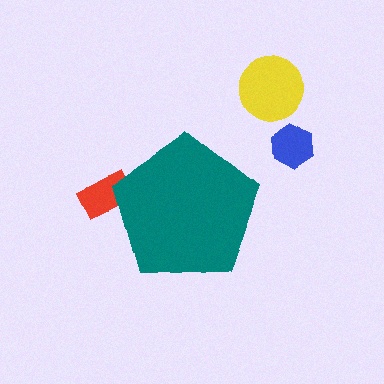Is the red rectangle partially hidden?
Yes, the red rectangle is partially hidden behind the teal pentagon.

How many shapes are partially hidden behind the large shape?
1 shape is partially hidden.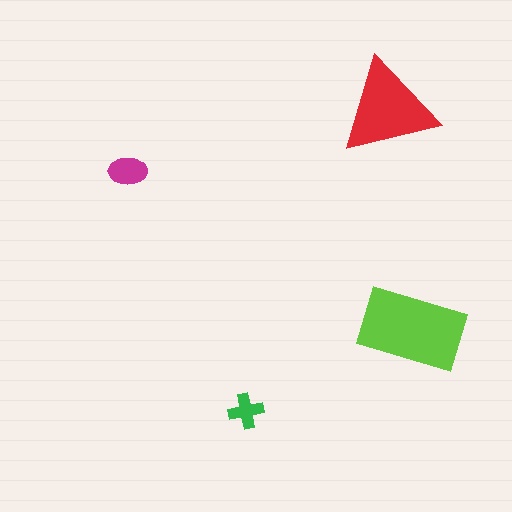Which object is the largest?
The lime rectangle.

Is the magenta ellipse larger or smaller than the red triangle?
Smaller.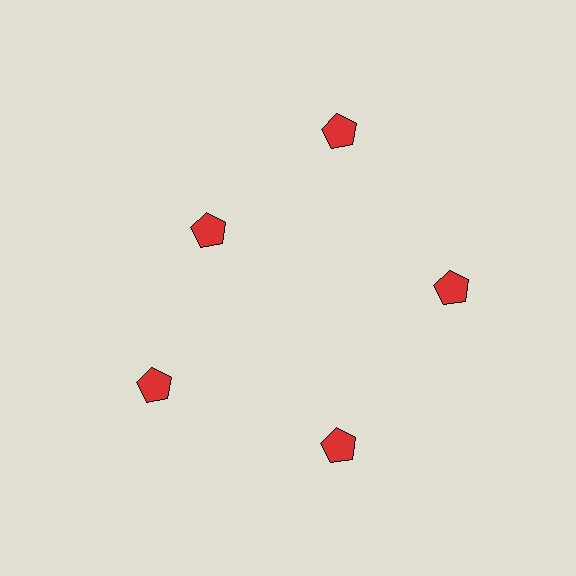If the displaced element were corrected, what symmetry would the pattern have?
It would have 5-fold rotational symmetry — the pattern would map onto itself every 72 degrees.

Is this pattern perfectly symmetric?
No. The 5 red pentagons are arranged in a ring, but one element near the 10 o'clock position is pulled inward toward the center, breaking the 5-fold rotational symmetry.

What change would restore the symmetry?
The symmetry would be restored by moving it outward, back onto the ring so that all 5 pentagons sit at equal angles and equal distance from the center.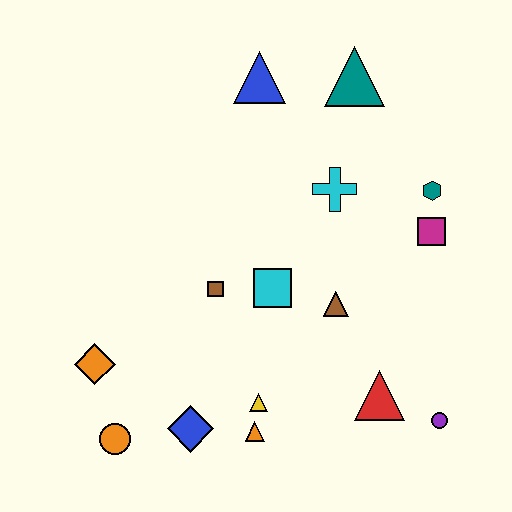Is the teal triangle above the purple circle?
Yes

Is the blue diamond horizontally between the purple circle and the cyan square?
No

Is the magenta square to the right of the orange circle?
Yes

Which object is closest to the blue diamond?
The orange triangle is closest to the blue diamond.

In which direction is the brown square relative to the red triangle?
The brown square is to the left of the red triangle.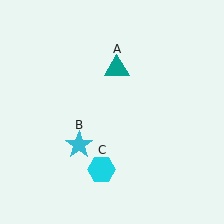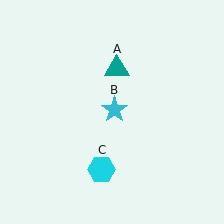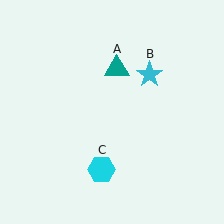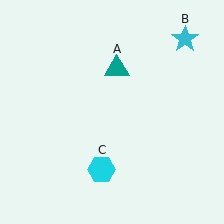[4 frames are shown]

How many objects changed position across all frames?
1 object changed position: cyan star (object B).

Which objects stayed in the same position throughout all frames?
Teal triangle (object A) and cyan hexagon (object C) remained stationary.